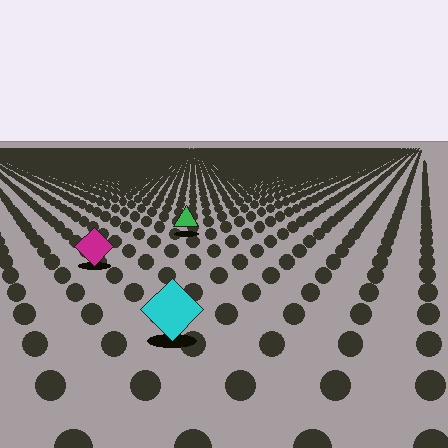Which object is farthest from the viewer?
The green triangle is farthest from the viewer. It appears smaller and the ground texture around it is denser.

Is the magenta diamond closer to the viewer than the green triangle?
Yes. The magenta diamond is closer — you can tell from the texture gradient: the ground texture is coarser near it.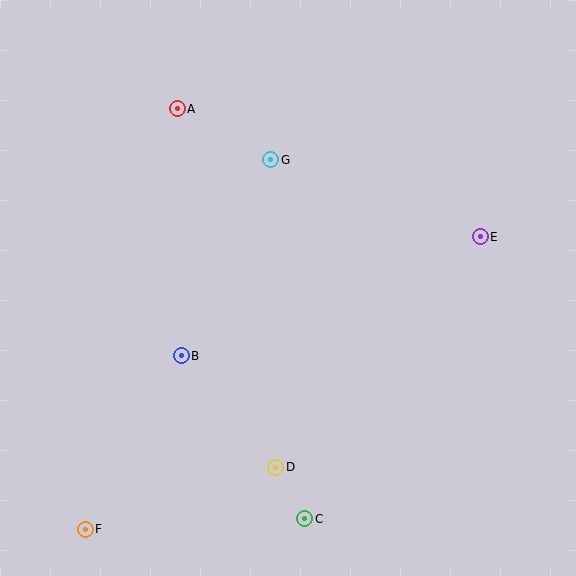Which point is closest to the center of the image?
Point B at (181, 356) is closest to the center.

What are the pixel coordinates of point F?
Point F is at (85, 529).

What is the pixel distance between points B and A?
The distance between B and A is 247 pixels.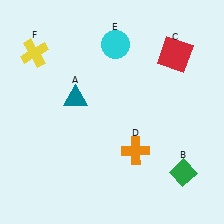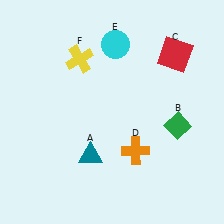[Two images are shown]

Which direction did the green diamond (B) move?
The green diamond (B) moved up.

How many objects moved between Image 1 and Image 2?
3 objects moved between the two images.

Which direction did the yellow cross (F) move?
The yellow cross (F) moved right.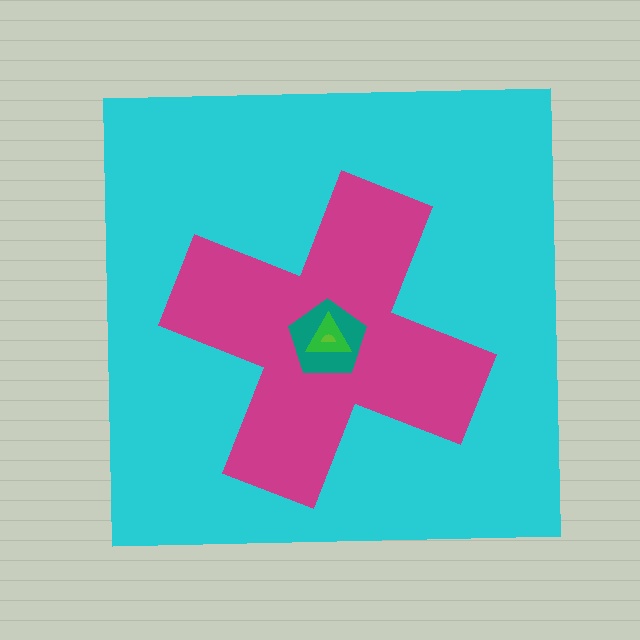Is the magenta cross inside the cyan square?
Yes.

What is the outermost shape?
The cyan square.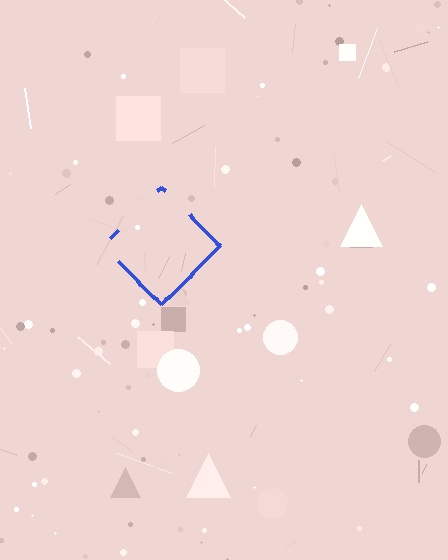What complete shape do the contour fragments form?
The contour fragments form a diamond.